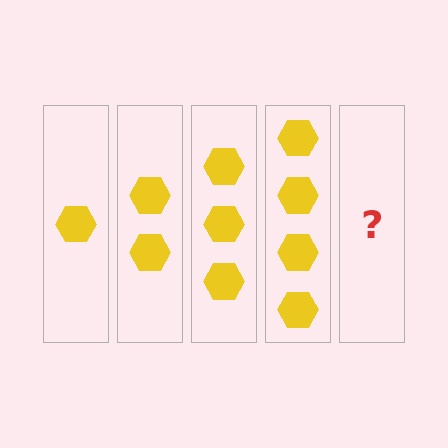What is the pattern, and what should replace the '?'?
The pattern is that each step adds one more hexagon. The '?' should be 5 hexagons.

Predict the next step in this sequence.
The next step is 5 hexagons.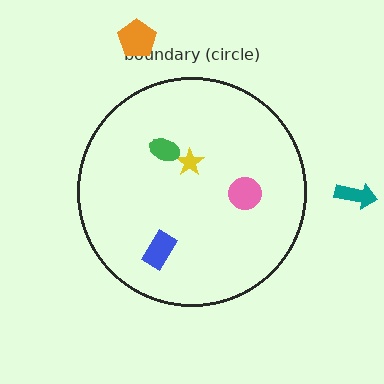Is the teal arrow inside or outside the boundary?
Outside.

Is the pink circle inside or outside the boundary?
Inside.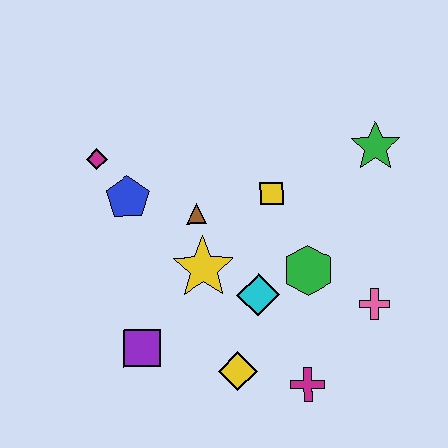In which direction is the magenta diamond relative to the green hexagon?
The magenta diamond is to the left of the green hexagon.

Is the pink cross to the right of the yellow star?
Yes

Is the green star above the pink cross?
Yes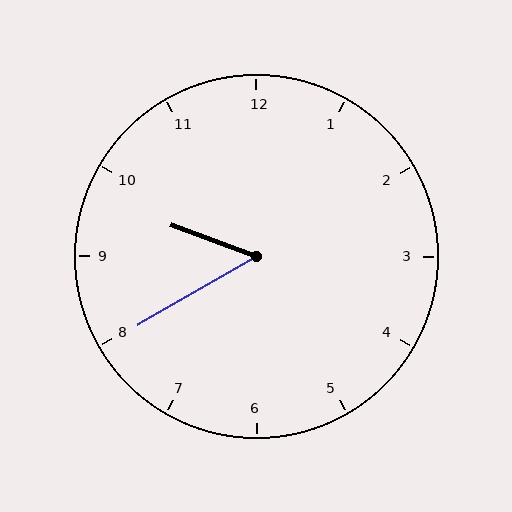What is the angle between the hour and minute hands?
Approximately 50 degrees.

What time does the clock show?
9:40.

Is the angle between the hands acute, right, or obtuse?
It is acute.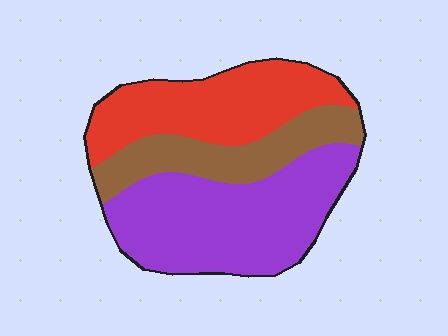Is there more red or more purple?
Purple.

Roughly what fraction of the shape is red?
Red covers 32% of the shape.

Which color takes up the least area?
Brown, at roughly 20%.